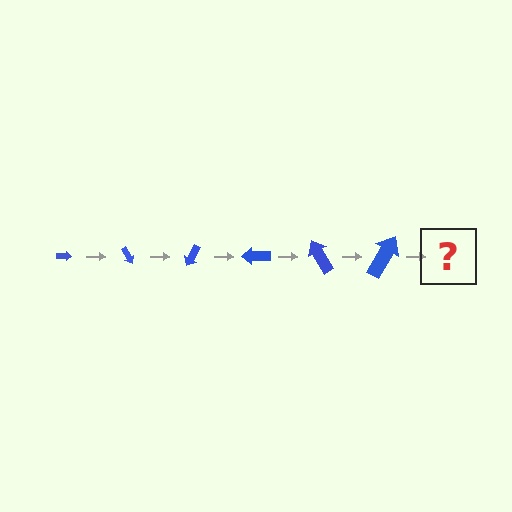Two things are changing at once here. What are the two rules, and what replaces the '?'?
The two rules are that the arrow grows larger each step and it rotates 60 degrees each step. The '?' should be an arrow, larger than the previous one and rotated 360 degrees from the start.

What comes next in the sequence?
The next element should be an arrow, larger than the previous one and rotated 360 degrees from the start.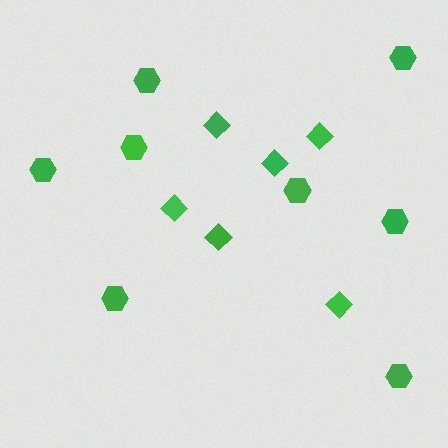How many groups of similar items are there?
There are 2 groups: one group of diamonds (6) and one group of hexagons (8).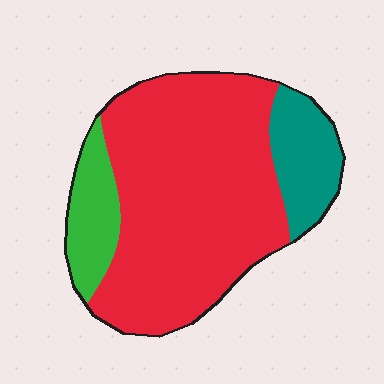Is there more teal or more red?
Red.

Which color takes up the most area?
Red, at roughly 75%.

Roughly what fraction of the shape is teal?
Teal covers roughly 15% of the shape.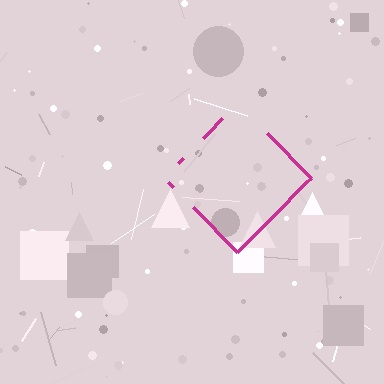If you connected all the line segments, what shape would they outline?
They would outline a diamond.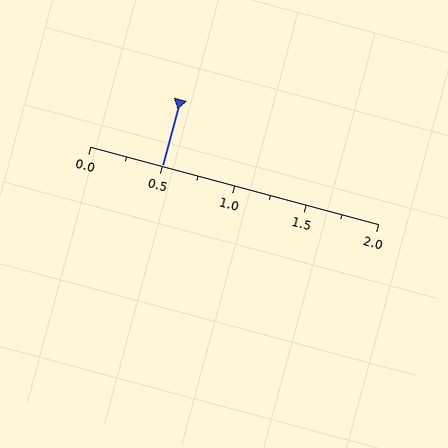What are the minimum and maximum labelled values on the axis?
The axis runs from 0.0 to 2.0.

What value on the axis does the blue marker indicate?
The marker indicates approximately 0.5.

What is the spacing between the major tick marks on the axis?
The major ticks are spaced 0.5 apart.